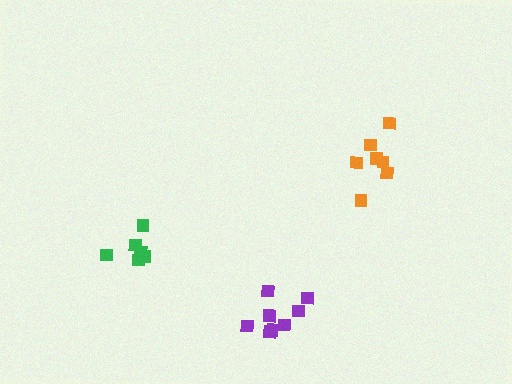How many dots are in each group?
Group 1: 6 dots, Group 2: 7 dots, Group 3: 8 dots (21 total).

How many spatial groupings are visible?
There are 3 spatial groupings.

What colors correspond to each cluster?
The clusters are colored: green, orange, purple.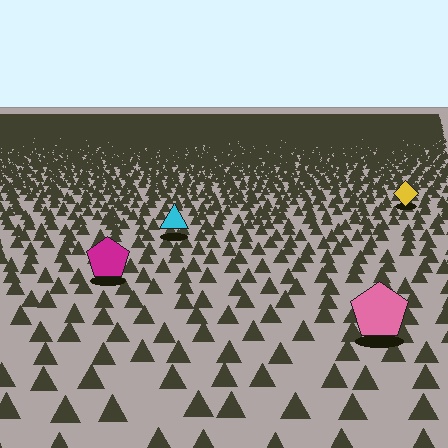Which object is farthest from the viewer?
The yellow diamond is farthest from the viewer. It appears smaller and the ground texture around it is denser.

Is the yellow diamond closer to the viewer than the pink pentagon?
No. The pink pentagon is closer — you can tell from the texture gradient: the ground texture is coarser near it.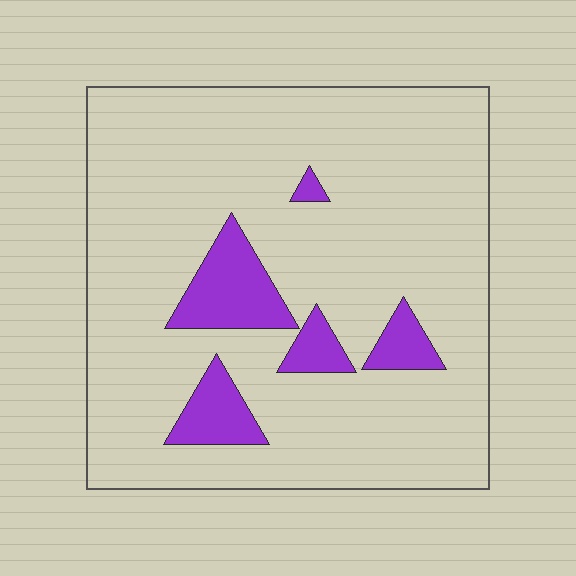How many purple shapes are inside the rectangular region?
5.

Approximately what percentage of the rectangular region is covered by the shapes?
Approximately 10%.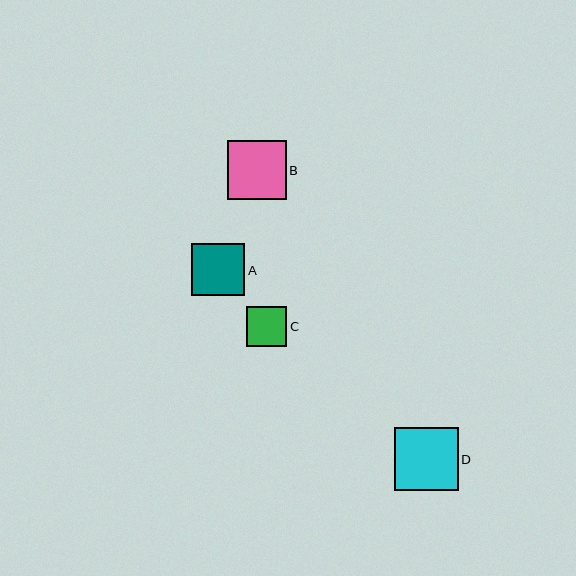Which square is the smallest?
Square C is the smallest with a size of approximately 41 pixels.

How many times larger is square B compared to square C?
Square B is approximately 1.4 times the size of square C.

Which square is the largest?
Square D is the largest with a size of approximately 63 pixels.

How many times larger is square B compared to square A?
Square B is approximately 1.1 times the size of square A.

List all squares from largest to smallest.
From largest to smallest: D, B, A, C.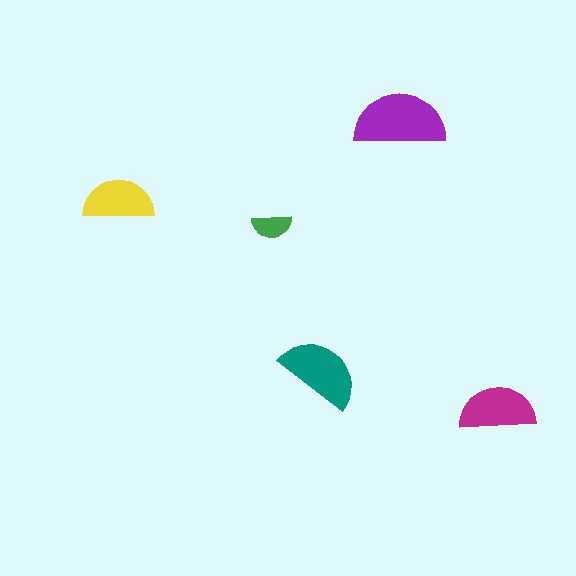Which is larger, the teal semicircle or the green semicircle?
The teal one.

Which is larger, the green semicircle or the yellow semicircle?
The yellow one.